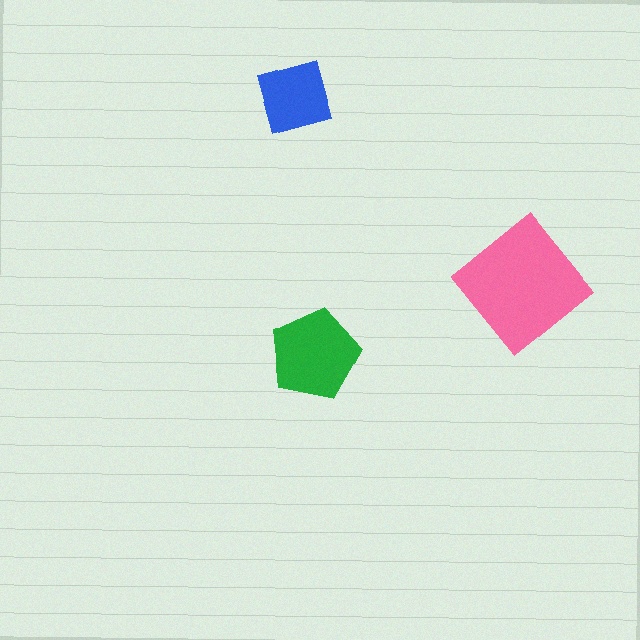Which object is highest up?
The blue diamond is topmost.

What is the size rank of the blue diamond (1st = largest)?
3rd.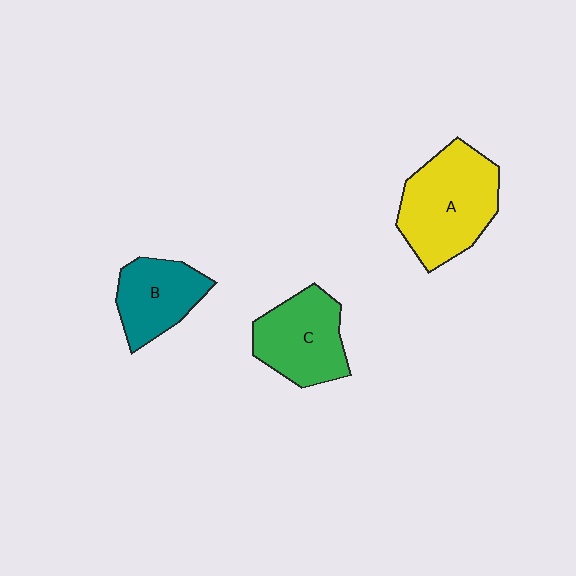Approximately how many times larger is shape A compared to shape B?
Approximately 1.6 times.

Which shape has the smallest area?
Shape B (teal).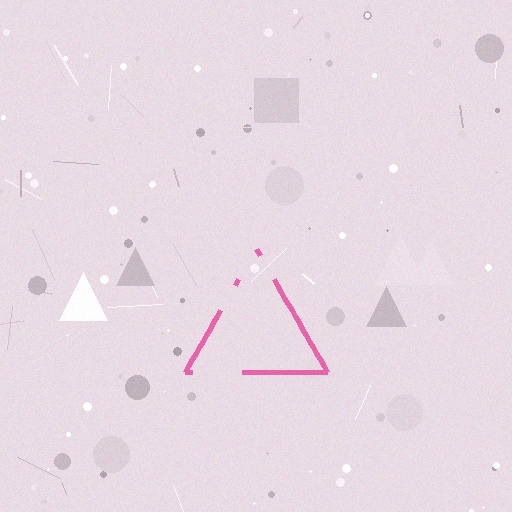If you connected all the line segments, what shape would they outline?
They would outline a triangle.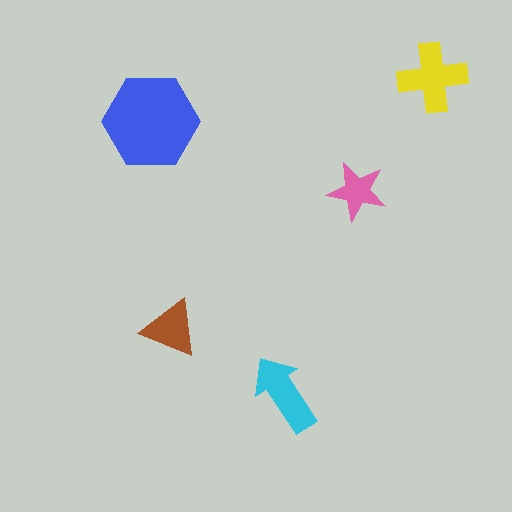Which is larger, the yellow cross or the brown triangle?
The yellow cross.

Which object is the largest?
The blue hexagon.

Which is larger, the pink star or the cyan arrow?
The cyan arrow.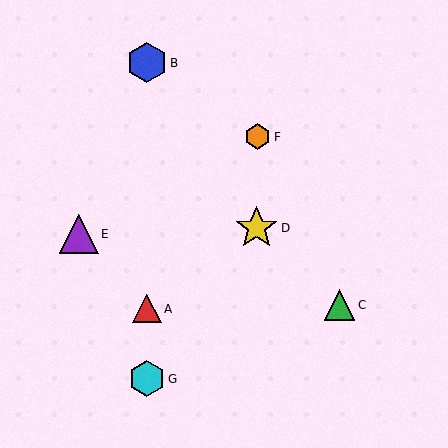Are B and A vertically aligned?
Yes, both are at x≈147.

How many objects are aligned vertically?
3 objects (A, B, G) are aligned vertically.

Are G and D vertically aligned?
No, G is at x≈147 and D is at x≈257.